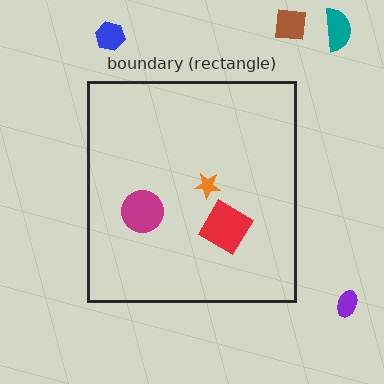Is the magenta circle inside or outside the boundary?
Inside.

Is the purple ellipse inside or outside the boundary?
Outside.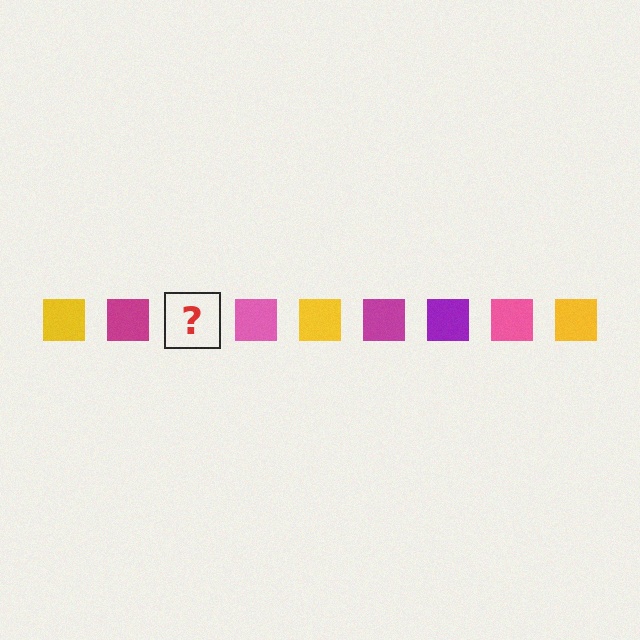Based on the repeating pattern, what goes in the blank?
The blank should be a purple square.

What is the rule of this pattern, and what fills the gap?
The rule is that the pattern cycles through yellow, magenta, purple, pink squares. The gap should be filled with a purple square.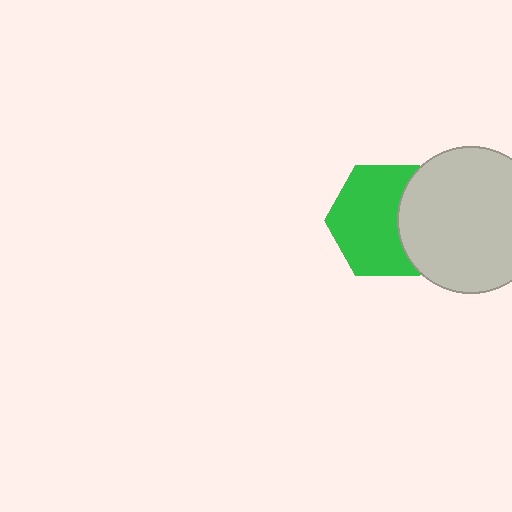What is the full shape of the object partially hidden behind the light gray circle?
The partially hidden object is a green hexagon.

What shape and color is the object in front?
The object in front is a light gray circle.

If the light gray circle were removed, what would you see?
You would see the complete green hexagon.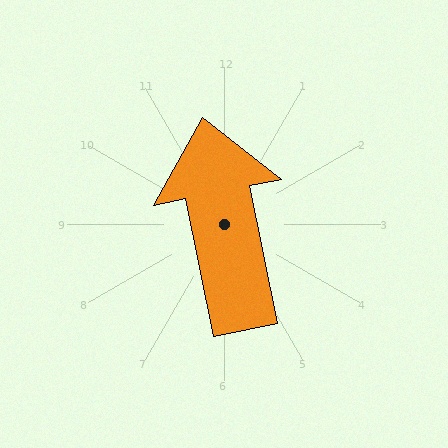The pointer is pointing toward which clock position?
Roughly 12 o'clock.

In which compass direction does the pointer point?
North.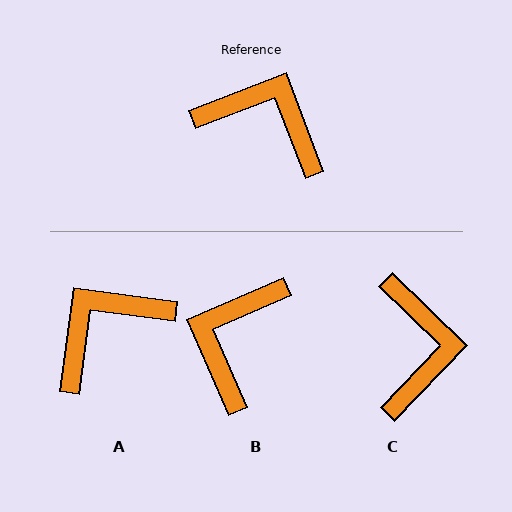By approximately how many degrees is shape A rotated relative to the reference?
Approximately 62 degrees counter-clockwise.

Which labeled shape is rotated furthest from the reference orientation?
B, about 93 degrees away.